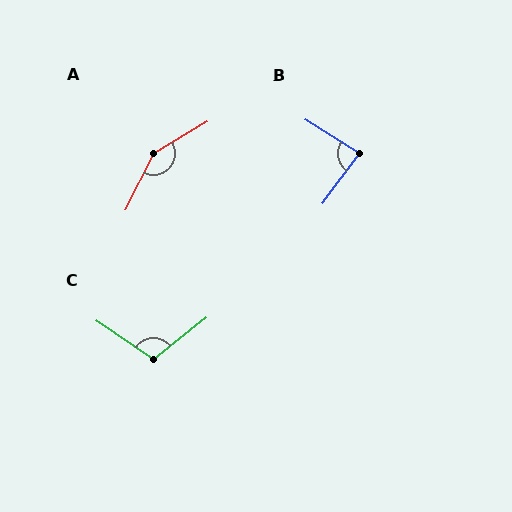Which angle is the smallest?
B, at approximately 86 degrees.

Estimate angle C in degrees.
Approximately 107 degrees.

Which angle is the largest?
A, at approximately 147 degrees.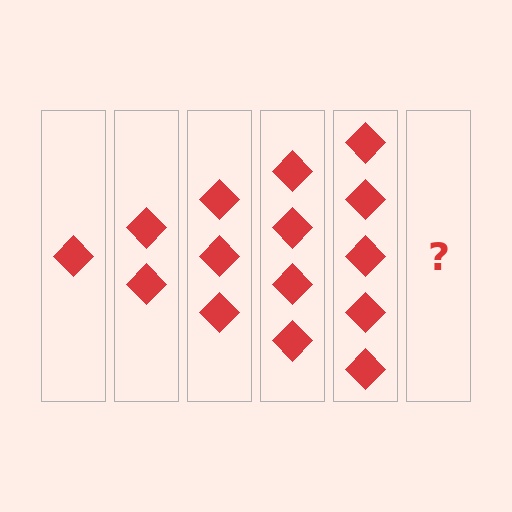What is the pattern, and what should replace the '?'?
The pattern is that each step adds one more diamond. The '?' should be 6 diamonds.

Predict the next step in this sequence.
The next step is 6 diamonds.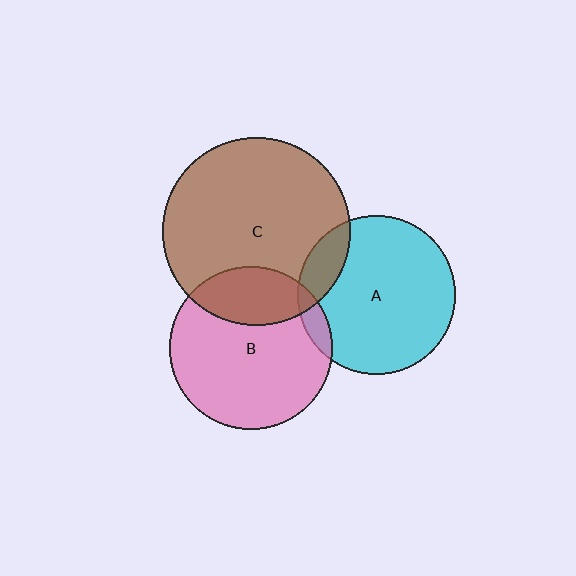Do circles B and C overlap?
Yes.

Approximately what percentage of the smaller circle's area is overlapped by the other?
Approximately 25%.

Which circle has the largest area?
Circle C (brown).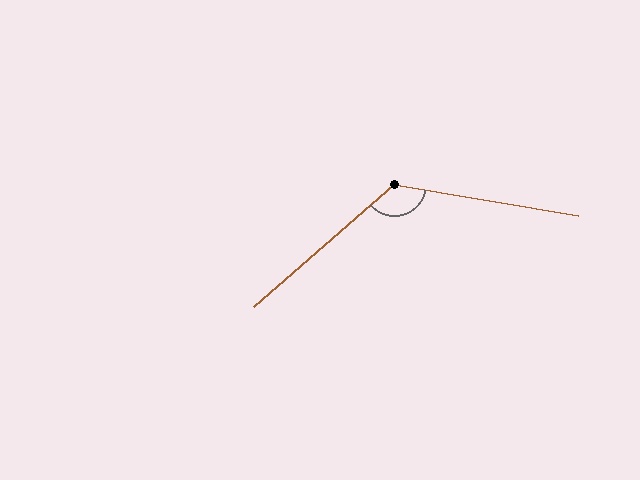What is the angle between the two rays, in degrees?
Approximately 129 degrees.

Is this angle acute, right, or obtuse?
It is obtuse.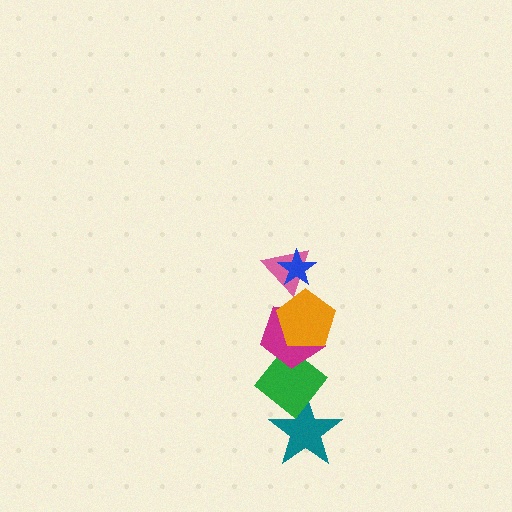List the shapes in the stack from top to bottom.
From top to bottom: the blue star, the pink triangle, the orange pentagon, the magenta pentagon, the green diamond, the teal star.